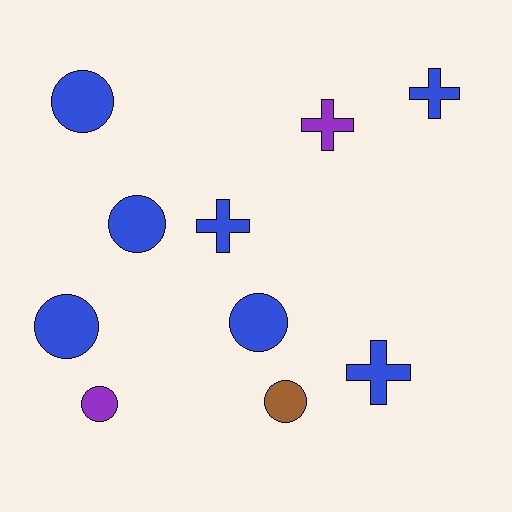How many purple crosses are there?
There is 1 purple cross.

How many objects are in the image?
There are 10 objects.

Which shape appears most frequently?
Circle, with 6 objects.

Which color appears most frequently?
Blue, with 7 objects.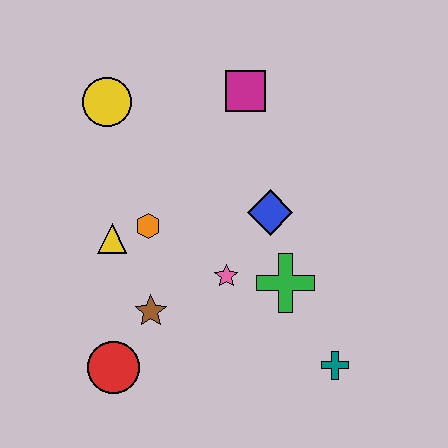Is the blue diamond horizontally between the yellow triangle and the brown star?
No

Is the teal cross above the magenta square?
No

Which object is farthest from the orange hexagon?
The teal cross is farthest from the orange hexagon.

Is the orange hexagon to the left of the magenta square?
Yes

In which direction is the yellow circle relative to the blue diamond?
The yellow circle is to the left of the blue diamond.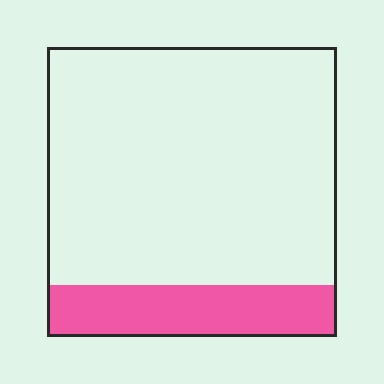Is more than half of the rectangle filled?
No.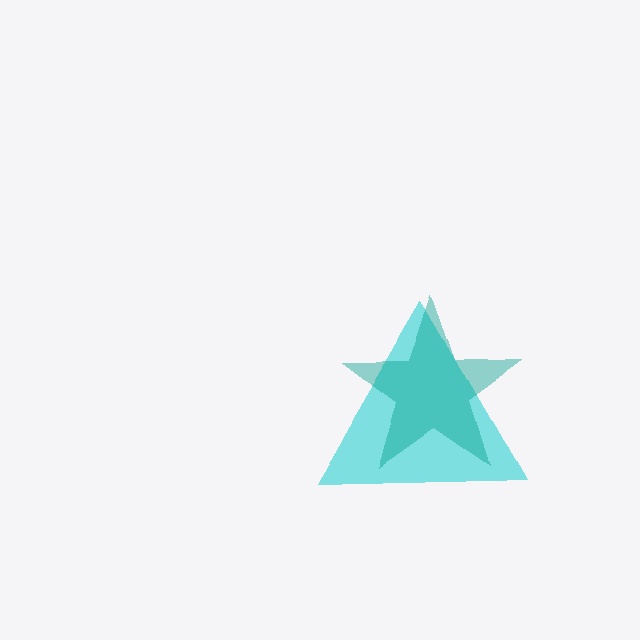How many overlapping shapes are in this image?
There are 2 overlapping shapes in the image.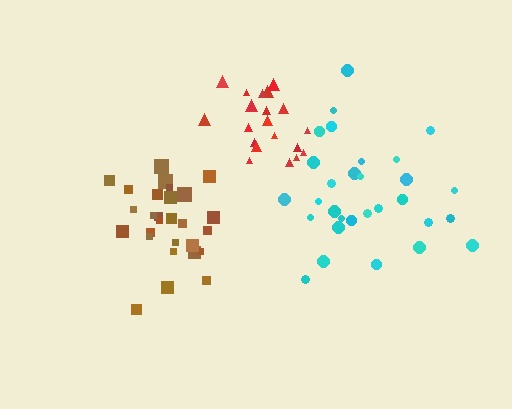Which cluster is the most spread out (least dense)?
Cyan.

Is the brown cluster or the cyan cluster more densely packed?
Brown.